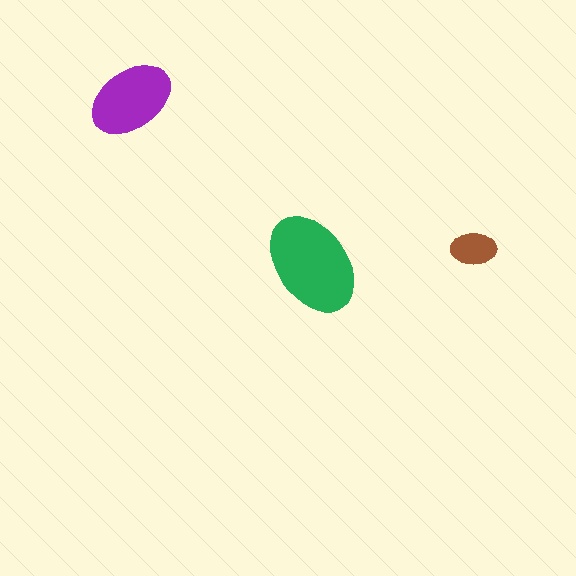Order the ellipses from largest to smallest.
the green one, the purple one, the brown one.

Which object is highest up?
The purple ellipse is topmost.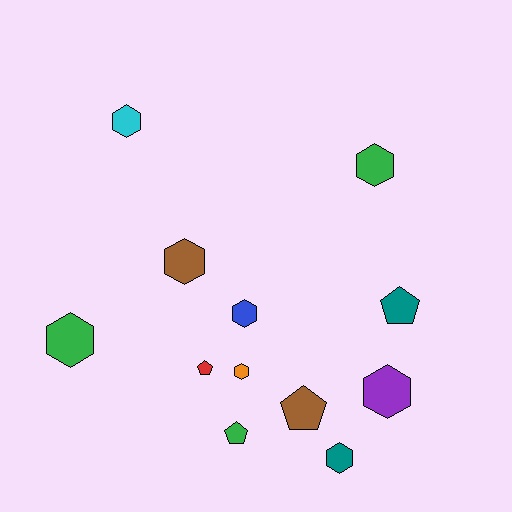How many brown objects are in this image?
There are 2 brown objects.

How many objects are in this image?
There are 12 objects.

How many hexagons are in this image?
There are 8 hexagons.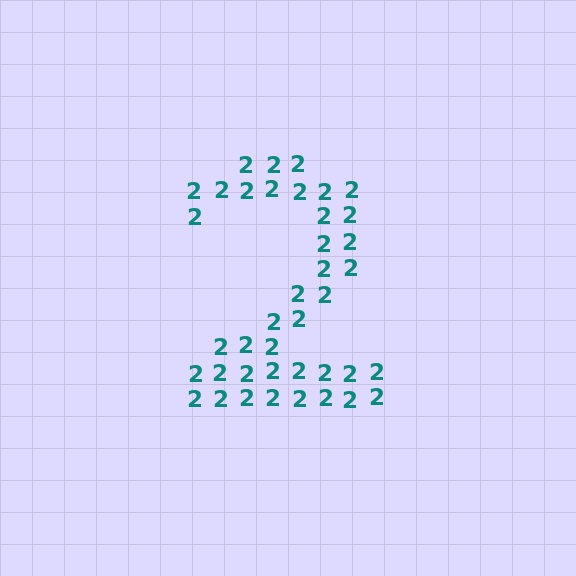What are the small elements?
The small elements are digit 2's.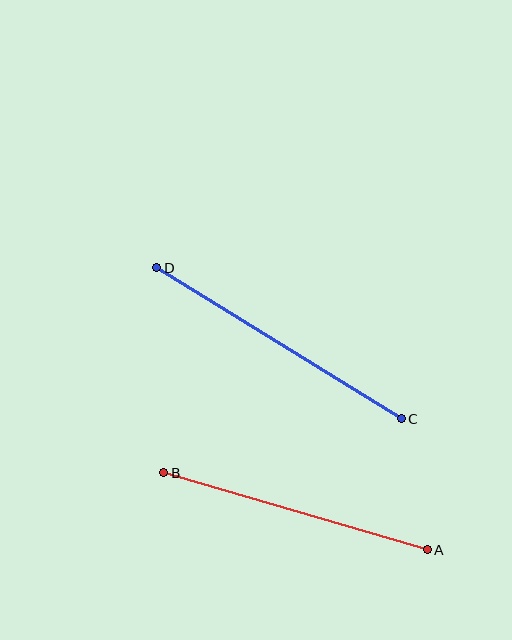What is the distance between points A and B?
The distance is approximately 274 pixels.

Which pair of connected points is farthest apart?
Points C and D are farthest apart.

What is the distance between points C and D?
The distance is approximately 287 pixels.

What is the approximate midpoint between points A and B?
The midpoint is at approximately (296, 511) pixels.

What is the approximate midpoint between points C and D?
The midpoint is at approximately (279, 343) pixels.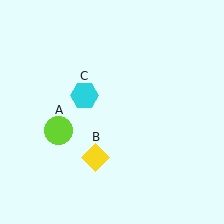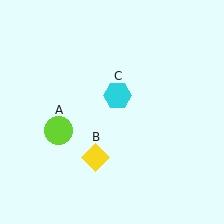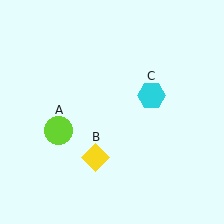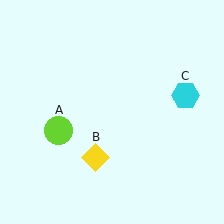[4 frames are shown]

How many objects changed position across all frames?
1 object changed position: cyan hexagon (object C).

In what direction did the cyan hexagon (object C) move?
The cyan hexagon (object C) moved right.